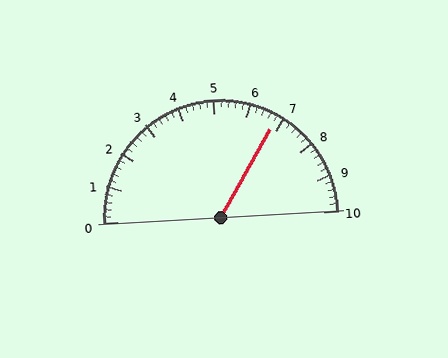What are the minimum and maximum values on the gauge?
The gauge ranges from 0 to 10.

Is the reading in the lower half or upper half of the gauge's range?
The reading is in the upper half of the range (0 to 10).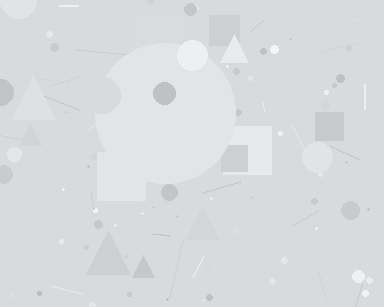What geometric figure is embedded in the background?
A circle is embedded in the background.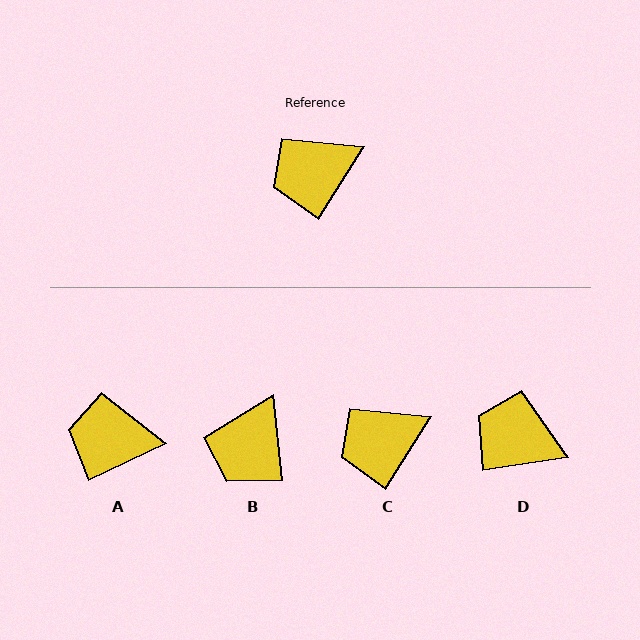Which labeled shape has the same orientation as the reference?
C.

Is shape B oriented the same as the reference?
No, it is off by about 37 degrees.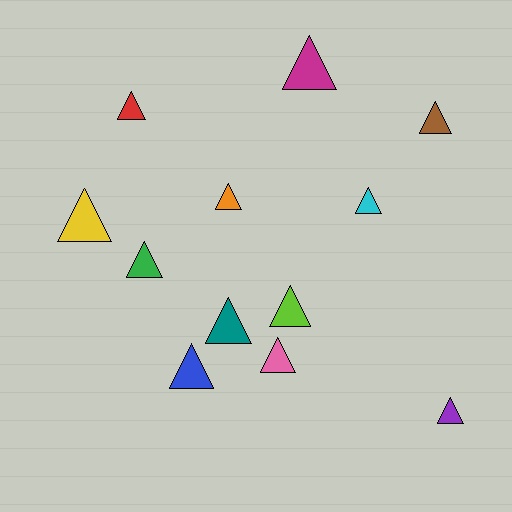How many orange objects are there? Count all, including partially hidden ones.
There is 1 orange object.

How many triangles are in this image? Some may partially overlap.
There are 12 triangles.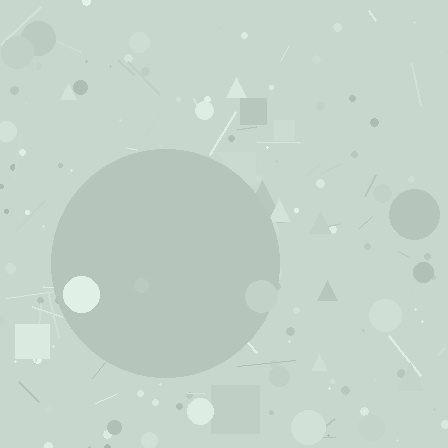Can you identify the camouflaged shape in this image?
The camouflaged shape is a circle.